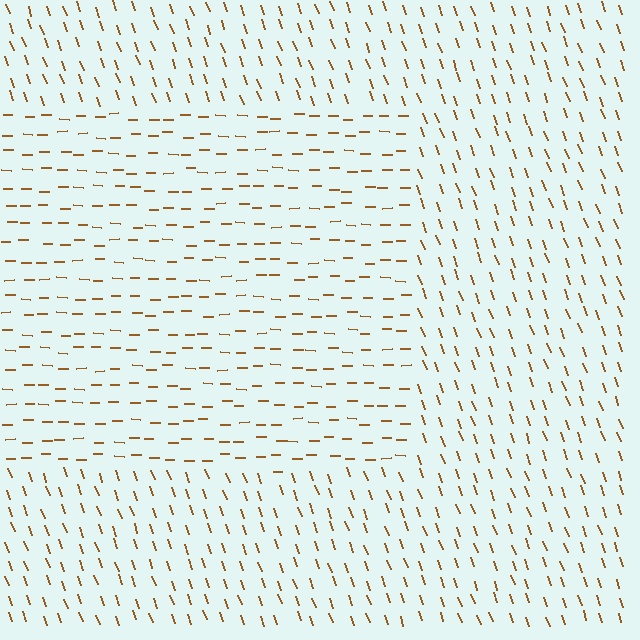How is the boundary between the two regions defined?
The boundary is defined purely by a change in line orientation (approximately 70 degrees difference). All lines are the same color and thickness.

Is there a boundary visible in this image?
Yes, there is a texture boundary formed by a change in line orientation.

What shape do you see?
I see a rectangle.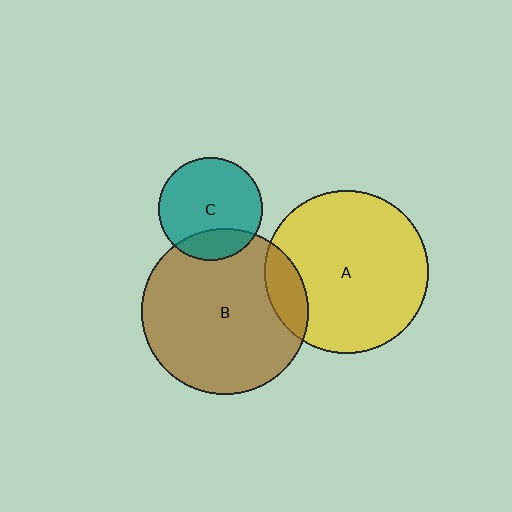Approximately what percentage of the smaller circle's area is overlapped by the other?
Approximately 20%.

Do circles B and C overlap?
Yes.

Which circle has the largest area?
Circle B (brown).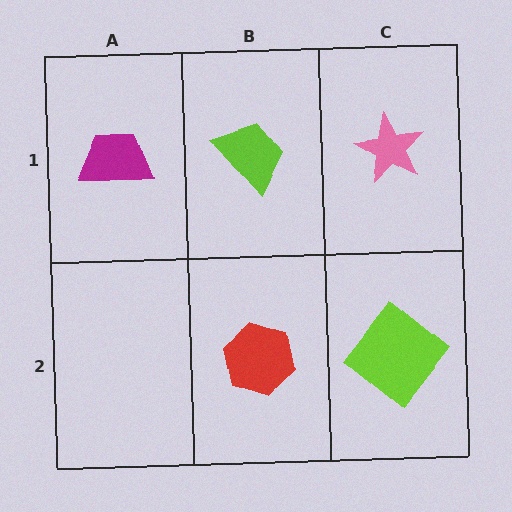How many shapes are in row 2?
2 shapes.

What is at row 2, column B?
A red hexagon.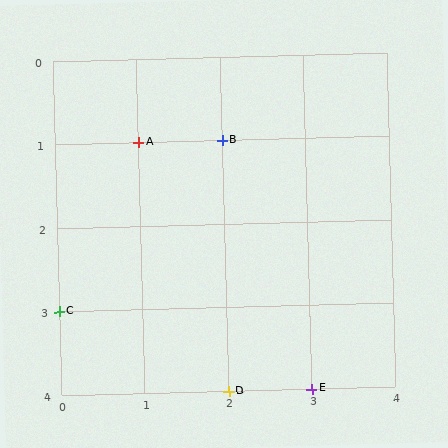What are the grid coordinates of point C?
Point C is at grid coordinates (0, 3).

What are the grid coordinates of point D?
Point D is at grid coordinates (2, 4).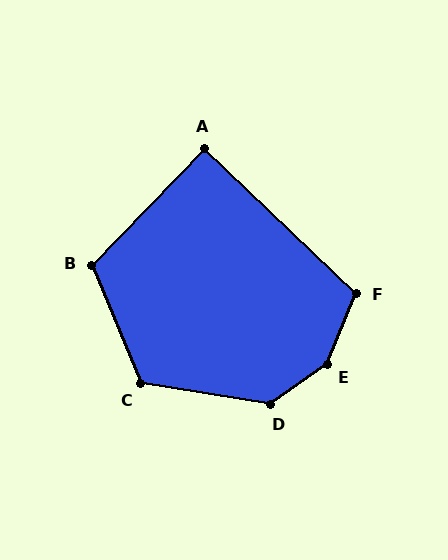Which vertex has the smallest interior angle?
A, at approximately 90 degrees.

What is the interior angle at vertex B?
Approximately 114 degrees (obtuse).